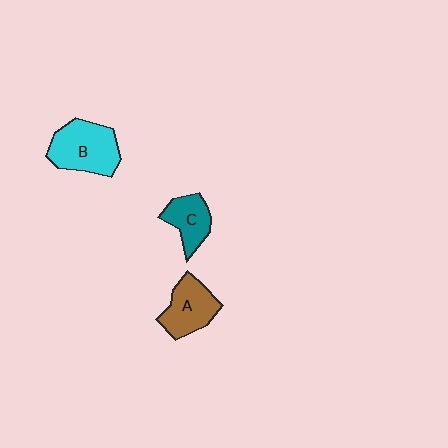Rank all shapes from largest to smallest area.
From largest to smallest: B (cyan), A (brown), C (teal).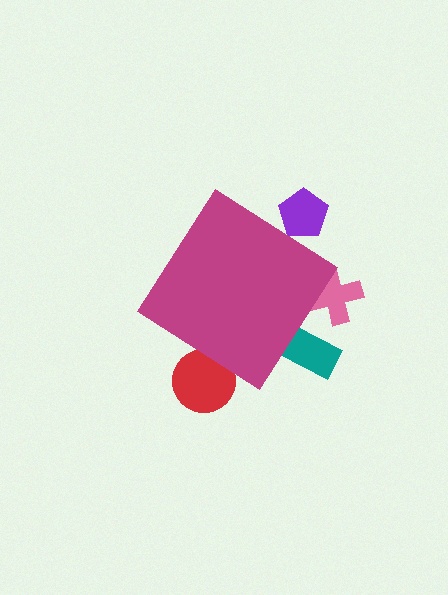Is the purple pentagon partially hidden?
Yes, the purple pentagon is partially hidden behind the magenta diamond.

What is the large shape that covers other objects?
A magenta diamond.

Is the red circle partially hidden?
Yes, the red circle is partially hidden behind the magenta diamond.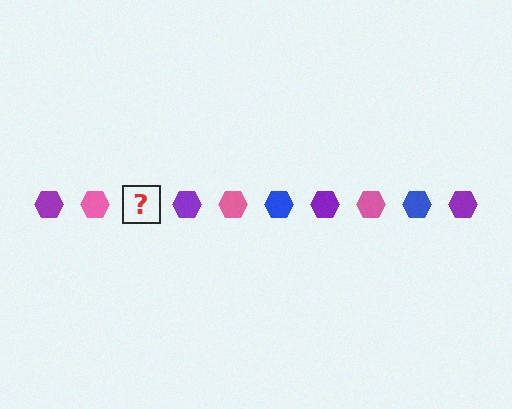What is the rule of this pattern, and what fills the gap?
The rule is that the pattern cycles through purple, pink, blue hexagons. The gap should be filled with a blue hexagon.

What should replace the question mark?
The question mark should be replaced with a blue hexagon.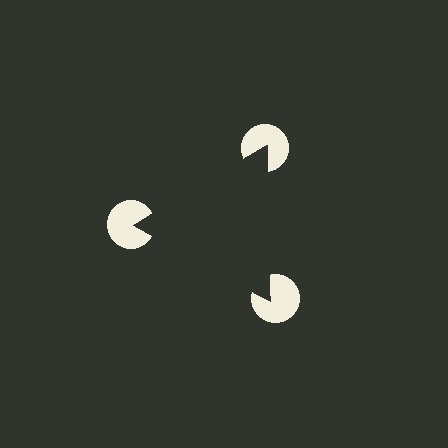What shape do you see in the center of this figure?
An illusory triangle — its edges are inferred from the aligned wedge cuts in the pac-man discs, not physically drawn.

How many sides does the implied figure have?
3 sides.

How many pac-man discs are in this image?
There are 3 — one at each vertex of the illusory triangle.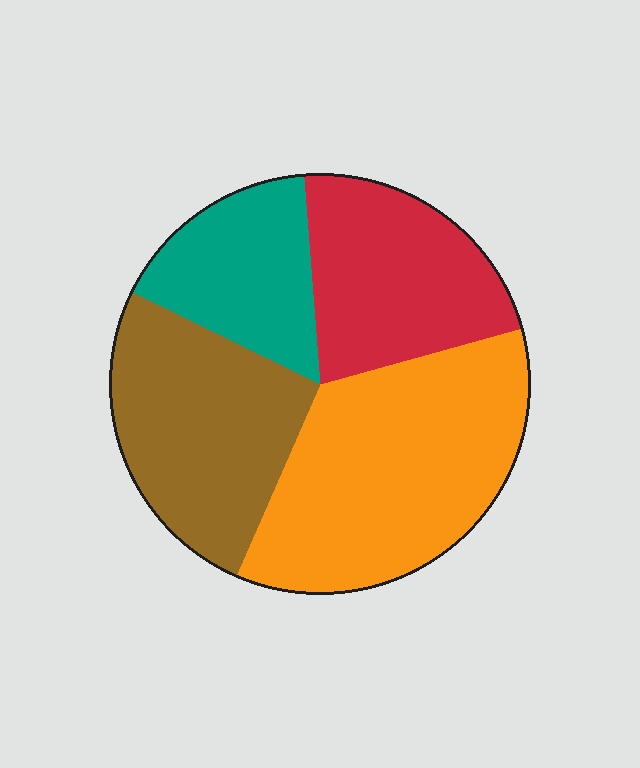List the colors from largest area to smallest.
From largest to smallest: orange, brown, red, teal.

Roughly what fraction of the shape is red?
Red takes up less than a quarter of the shape.